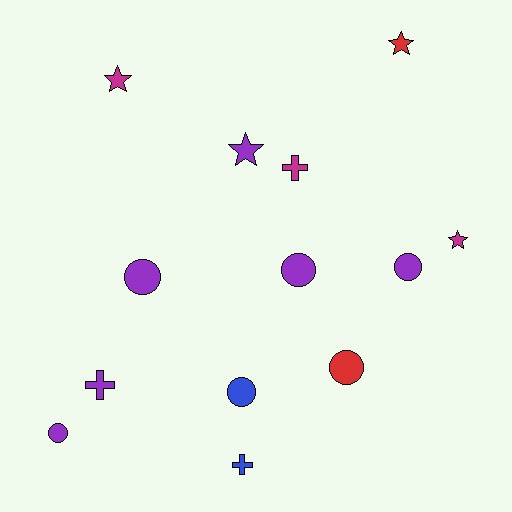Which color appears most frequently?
Purple, with 6 objects.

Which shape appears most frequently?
Circle, with 6 objects.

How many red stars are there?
There is 1 red star.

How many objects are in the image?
There are 13 objects.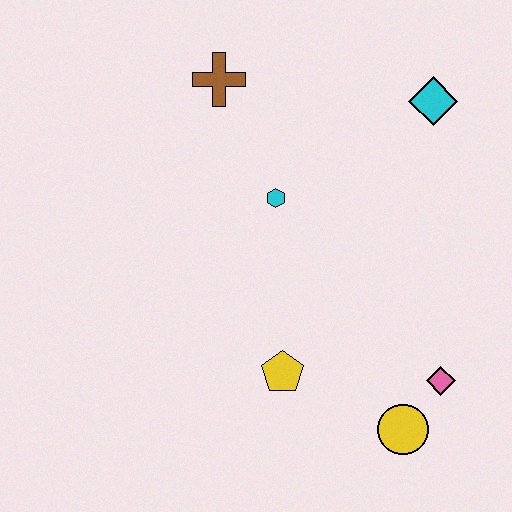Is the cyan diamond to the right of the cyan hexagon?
Yes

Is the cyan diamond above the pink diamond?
Yes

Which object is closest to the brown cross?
The cyan hexagon is closest to the brown cross.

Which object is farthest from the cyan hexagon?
The yellow circle is farthest from the cyan hexagon.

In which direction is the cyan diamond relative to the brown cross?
The cyan diamond is to the right of the brown cross.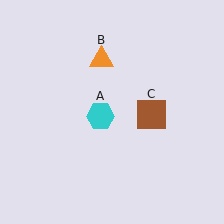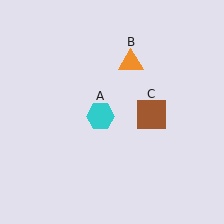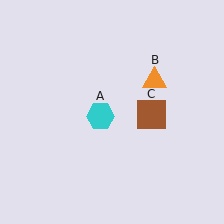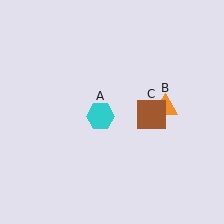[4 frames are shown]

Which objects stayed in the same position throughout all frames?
Cyan hexagon (object A) and brown square (object C) remained stationary.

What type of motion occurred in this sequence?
The orange triangle (object B) rotated clockwise around the center of the scene.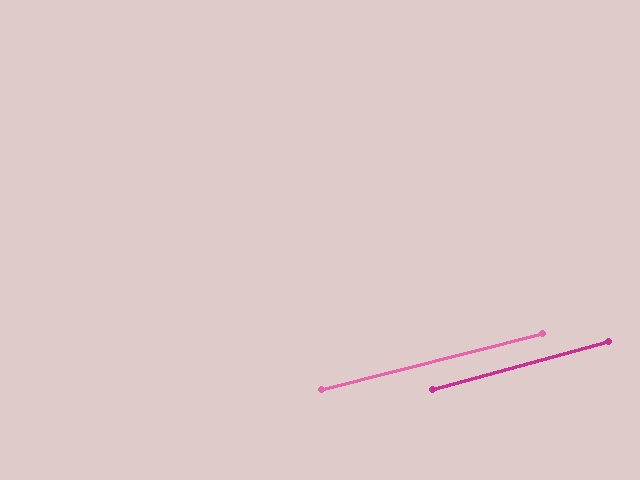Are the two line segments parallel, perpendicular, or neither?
Parallel — their directions differ by only 0.8°.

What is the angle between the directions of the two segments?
Approximately 1 degree.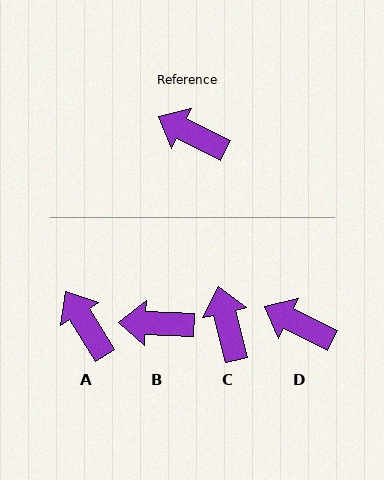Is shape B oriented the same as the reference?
No, it is off by about 24 degrees.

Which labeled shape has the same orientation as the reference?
D.